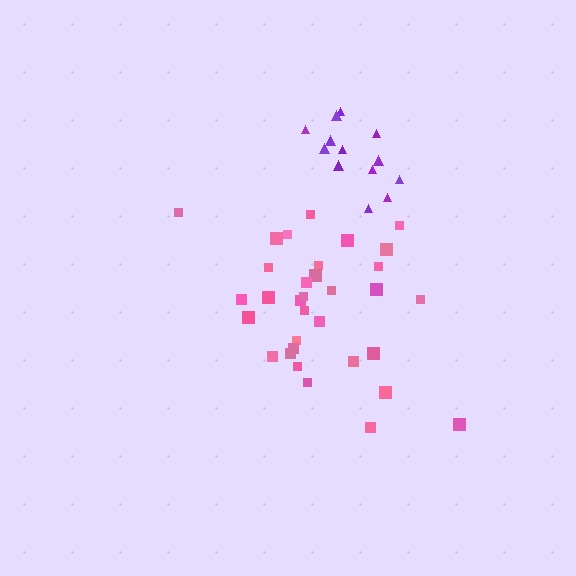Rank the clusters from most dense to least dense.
purple, pink.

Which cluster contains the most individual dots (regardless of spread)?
Pink (33).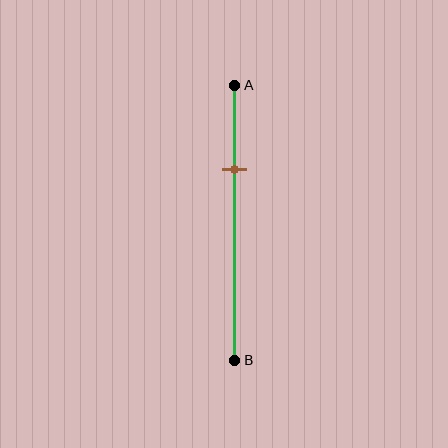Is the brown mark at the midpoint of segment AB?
No, the mark is at about 30% from A, not at the 50% midpoint.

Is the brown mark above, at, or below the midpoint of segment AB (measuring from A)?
The brown mark is above the midpoint of segment AB.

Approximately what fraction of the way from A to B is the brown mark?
The brown mark is approximately 30% of the way from A to B.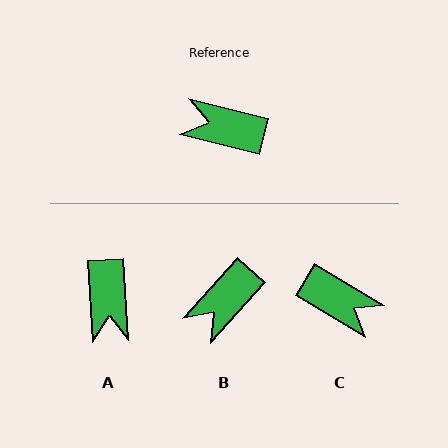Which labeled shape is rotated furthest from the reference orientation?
C, about 163 degrees away.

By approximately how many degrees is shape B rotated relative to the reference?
Approximately 62 degrees counter-clockwise.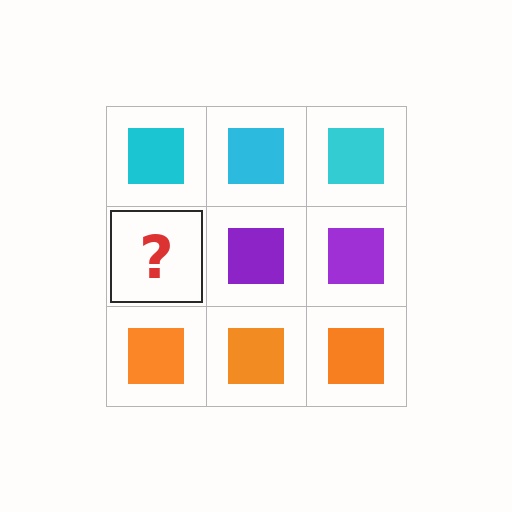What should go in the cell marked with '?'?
The missing cell should contain a purple square.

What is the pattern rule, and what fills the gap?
The rule is that each row has a consistent color. The gap should be filled with a purple square.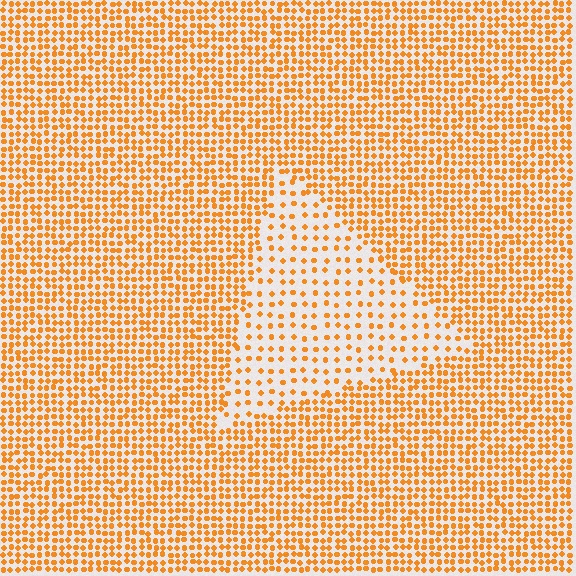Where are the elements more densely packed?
The elements are more densely packed outside the triangle boundary.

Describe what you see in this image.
The image contains small orange elements arranged at two different densities. A triangle-shaped region is visible where the elements are less densely packed than the surrounding area.